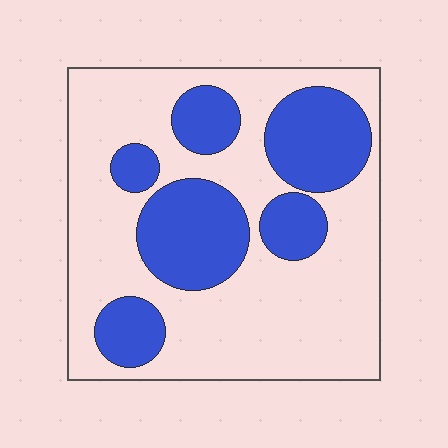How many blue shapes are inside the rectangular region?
6.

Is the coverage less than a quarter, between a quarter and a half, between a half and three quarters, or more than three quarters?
Between a quarter and a half.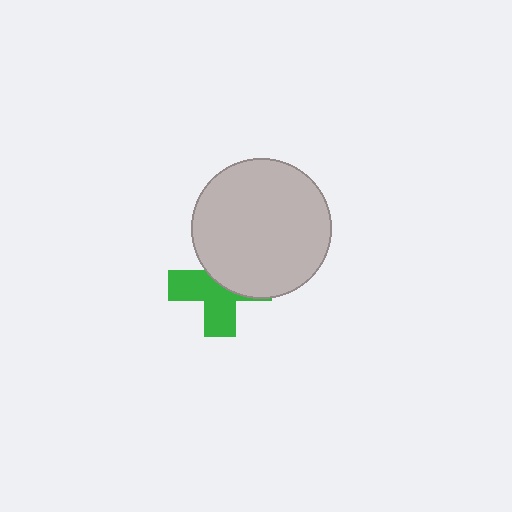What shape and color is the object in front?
The object in front is a light gray circle.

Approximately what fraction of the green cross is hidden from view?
Roughly 47% of the green cross is hidden behind the light gray circle.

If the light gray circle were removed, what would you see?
You would see the complete green cross.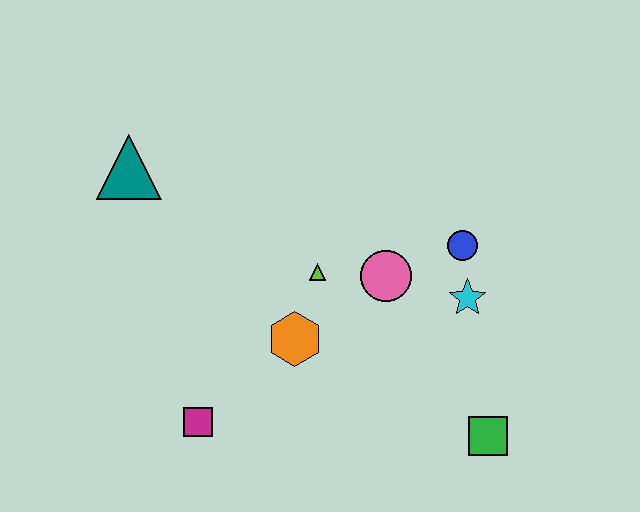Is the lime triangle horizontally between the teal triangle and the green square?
Yes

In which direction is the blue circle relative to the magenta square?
The blue circle is to the right of the magenta square.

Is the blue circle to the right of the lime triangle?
Yes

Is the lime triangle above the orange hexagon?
Yes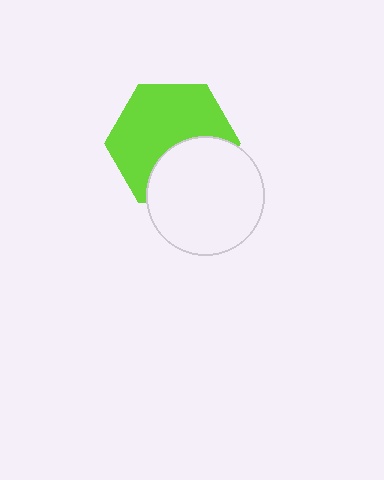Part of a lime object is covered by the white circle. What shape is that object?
It is a hexagon.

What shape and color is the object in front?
The object in front is a white circle.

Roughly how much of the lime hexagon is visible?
About half of it is visible (roughly 64%).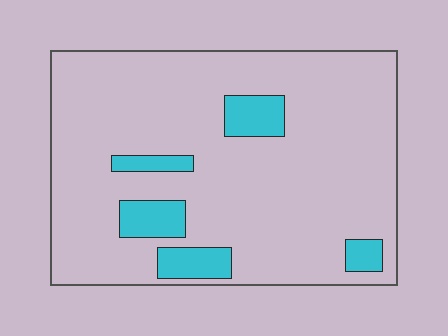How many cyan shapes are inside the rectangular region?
5.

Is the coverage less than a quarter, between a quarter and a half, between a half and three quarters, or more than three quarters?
Less than a quarter.